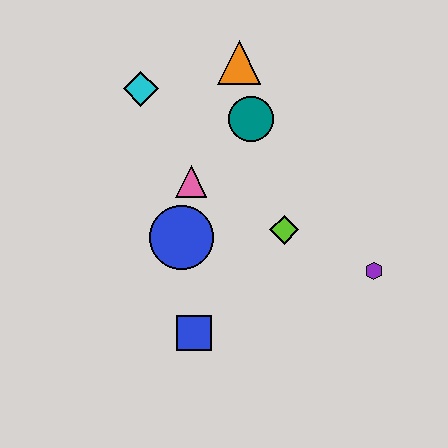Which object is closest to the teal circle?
The orange triangle is closest to the teal circle.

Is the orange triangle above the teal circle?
Yes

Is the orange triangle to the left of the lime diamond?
Yes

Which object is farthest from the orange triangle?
The blue square is farthest from the orange triangle.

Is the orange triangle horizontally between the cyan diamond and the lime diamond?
Yes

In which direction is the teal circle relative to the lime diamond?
The teal circle is above the lime diamond.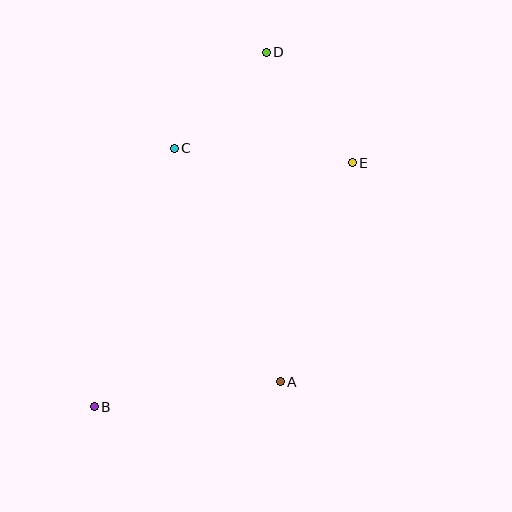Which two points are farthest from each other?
Points B and D are farthest from each other.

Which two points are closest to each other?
Points C and D are closest to each other.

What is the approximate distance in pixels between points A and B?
The distance between A and B is approximately 188 pixels.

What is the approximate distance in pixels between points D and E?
The distance between D and E is approximately 140 pixels.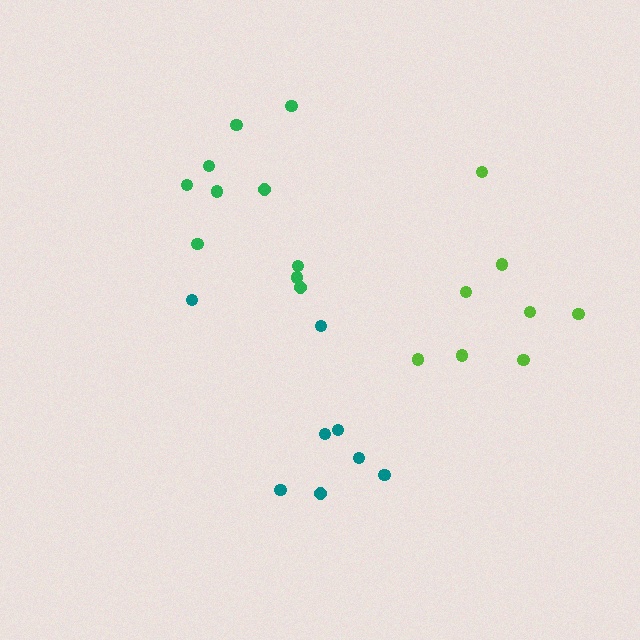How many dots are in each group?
Group 1: 8 dots, Group 2: 10 dots, Group 3: 8 dots (26 total).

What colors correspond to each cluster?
The clusters are colored: teal, green, lime.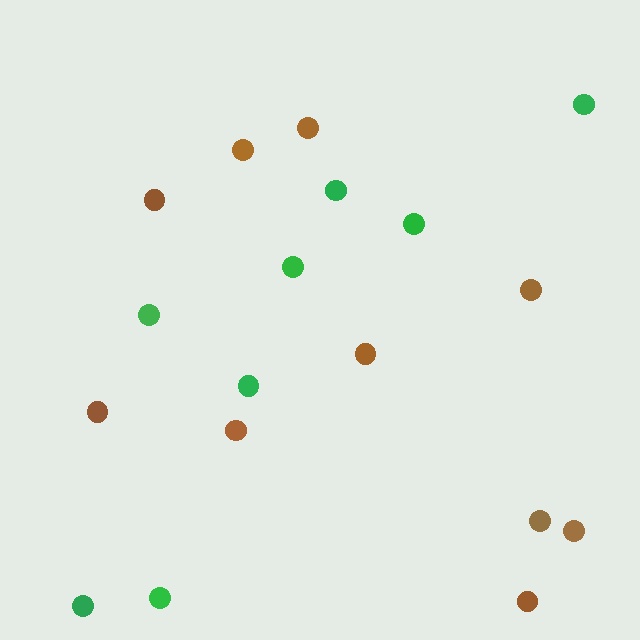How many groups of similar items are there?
There are 2 groups: one group of green circles (8) and one group of brown circles (10).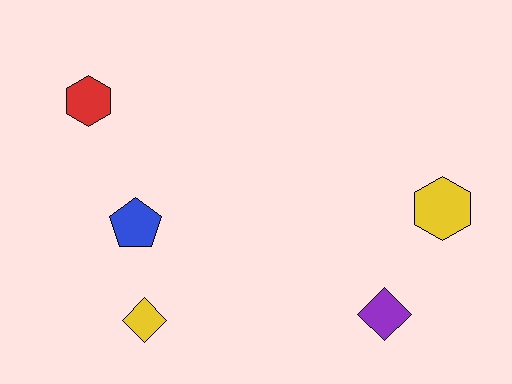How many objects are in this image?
There are 5 objects.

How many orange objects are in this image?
There are no orange objects.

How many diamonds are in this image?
There are 2 diamonds.